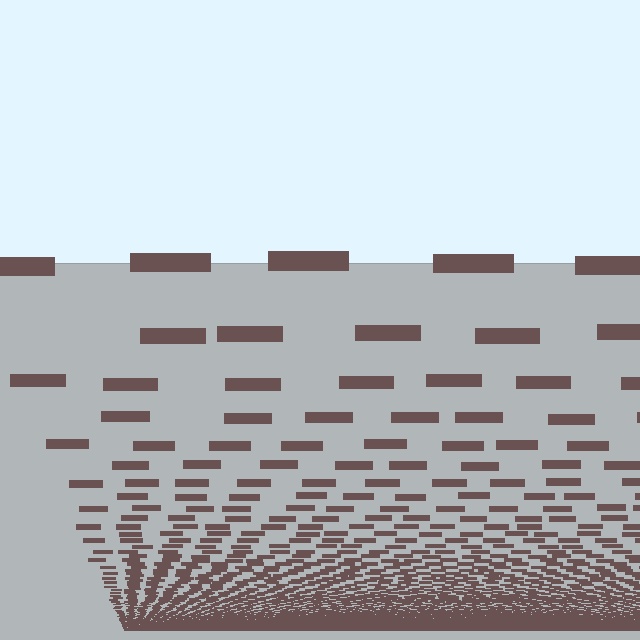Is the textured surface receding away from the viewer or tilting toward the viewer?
The surface appears to tilt toward the viewer. Texture elements get larger and sparser toward the top.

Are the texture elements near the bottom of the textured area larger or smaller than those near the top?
Smaller. The gradient is inverted — elements near the bottom are smaller and denser.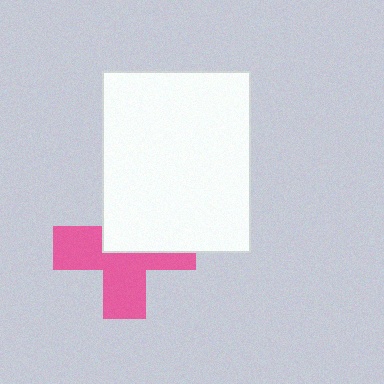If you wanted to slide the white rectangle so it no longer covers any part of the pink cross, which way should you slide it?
Slide it up — that is the most direct way to separate the two shapes.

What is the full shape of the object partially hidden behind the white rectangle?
The partially hidden object is a pink cross.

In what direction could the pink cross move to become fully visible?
The pink cross could move down. That would shift it out from behind the white rectangle entirely.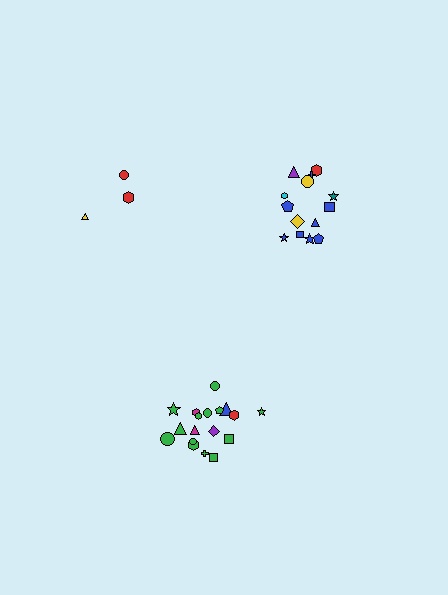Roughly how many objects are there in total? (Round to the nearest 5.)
Roughly 35 objects in total.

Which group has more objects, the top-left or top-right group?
The top-right group.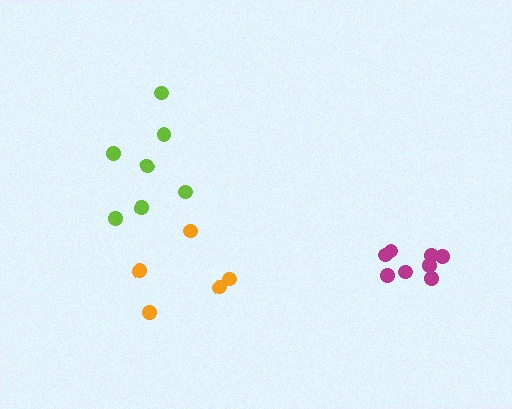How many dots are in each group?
Group 1: 5 dots, Group 2: 8 dots, Group 3: 7 dots (20 total).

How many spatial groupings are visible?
There are 3 spatial groupings.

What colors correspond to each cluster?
The clusters are colored: orange, magenta, lime.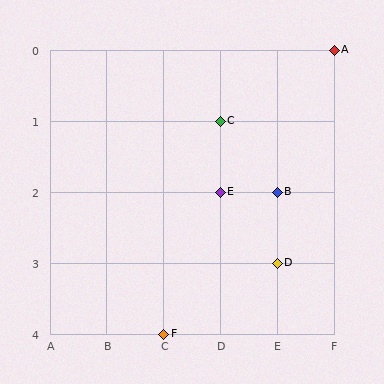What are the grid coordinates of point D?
Point D is at grid coordinates (E, 3).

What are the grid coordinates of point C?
Point C is at grid coordinates (D, 1).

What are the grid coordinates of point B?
Point B is at grid coordinates (E, 2).